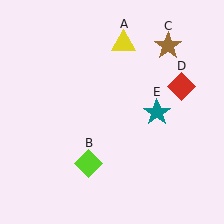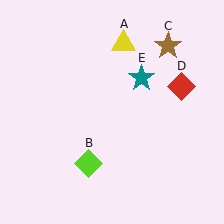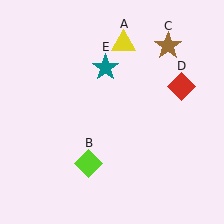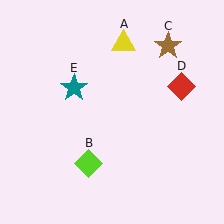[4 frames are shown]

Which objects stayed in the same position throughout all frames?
Yellow triangle (object A) and lime diamond (object B) and brown star (object C) and red diamond (object D) remained stationary.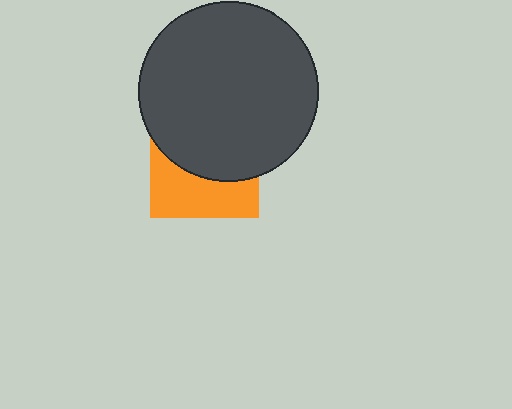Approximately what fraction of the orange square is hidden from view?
Roughly 58% of the orange square is hidden behind the dark gray circle.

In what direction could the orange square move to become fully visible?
The orange square could move down. That would shift it out from behind the dark gray circle entirely.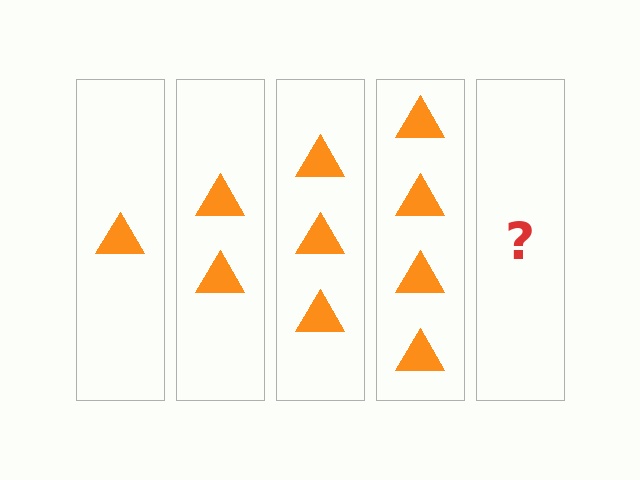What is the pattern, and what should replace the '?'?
The pattern is that each step adds one more triangle. The '?' should be 5 triangles.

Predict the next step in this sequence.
The next step is 5 triangles.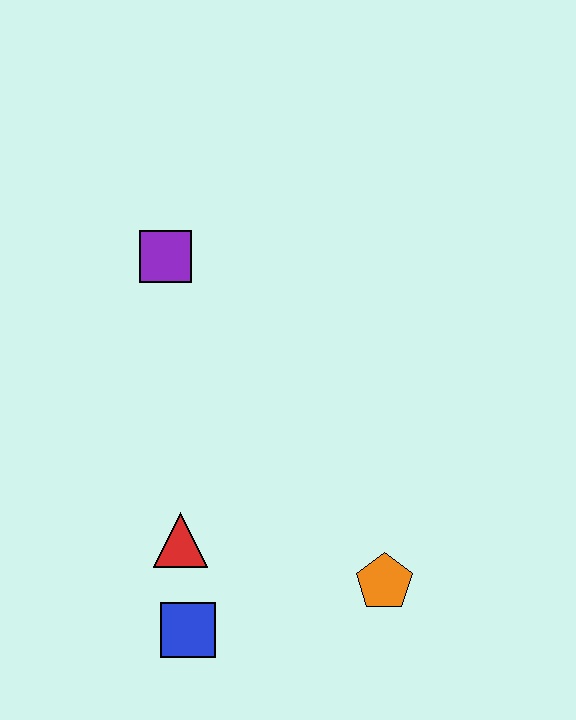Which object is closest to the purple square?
The red triangle is closest to the purple square.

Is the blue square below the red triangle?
Yes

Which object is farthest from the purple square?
The orange pentagon is farthest from the purple square.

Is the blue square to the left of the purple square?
No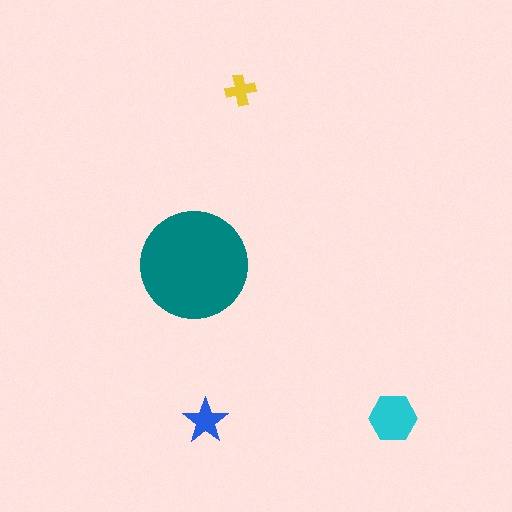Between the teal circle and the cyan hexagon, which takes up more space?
The teal circle.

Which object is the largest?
The teal circle.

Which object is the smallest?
The yellow cross.